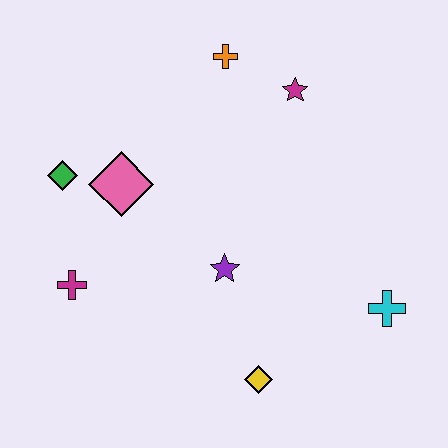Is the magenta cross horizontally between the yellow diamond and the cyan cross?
No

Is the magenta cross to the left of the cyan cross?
Yes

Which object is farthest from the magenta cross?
The cyan cross is farthest from the magenta cross.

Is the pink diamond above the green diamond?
No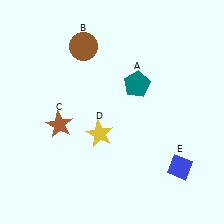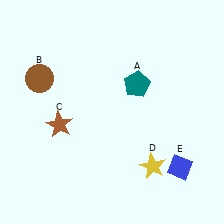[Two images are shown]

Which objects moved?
The objects that moved are: the brown circle (B), the yellow star (D).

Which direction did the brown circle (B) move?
The brown circle (B) moved left.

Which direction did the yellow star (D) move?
The yellow star (D) moved right.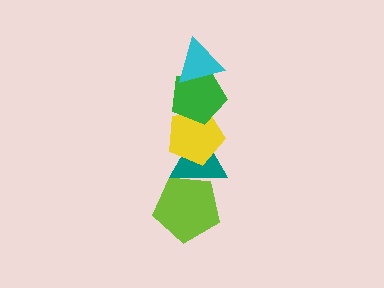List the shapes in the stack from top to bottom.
From top to bottom: the cyan triangle, the green pentagon, the yellow pentagon, the teal triangle, the lime pentagon.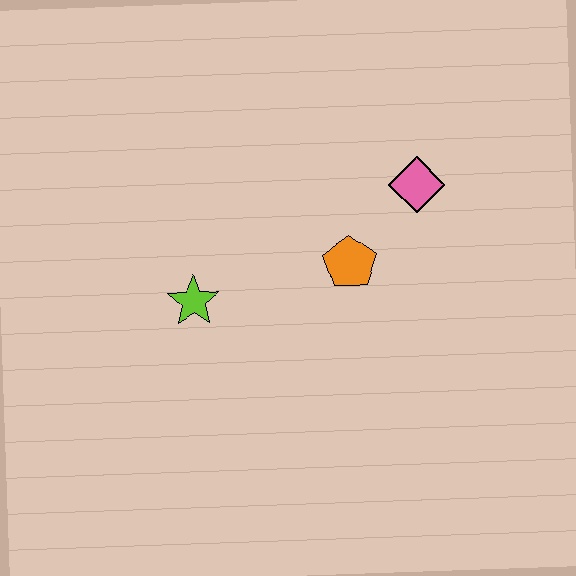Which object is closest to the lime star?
The orange pentagon is closest to the lime star.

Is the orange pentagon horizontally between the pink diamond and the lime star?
Yes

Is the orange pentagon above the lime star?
Yes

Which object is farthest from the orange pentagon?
The lime star is farthest from the orange pentagon.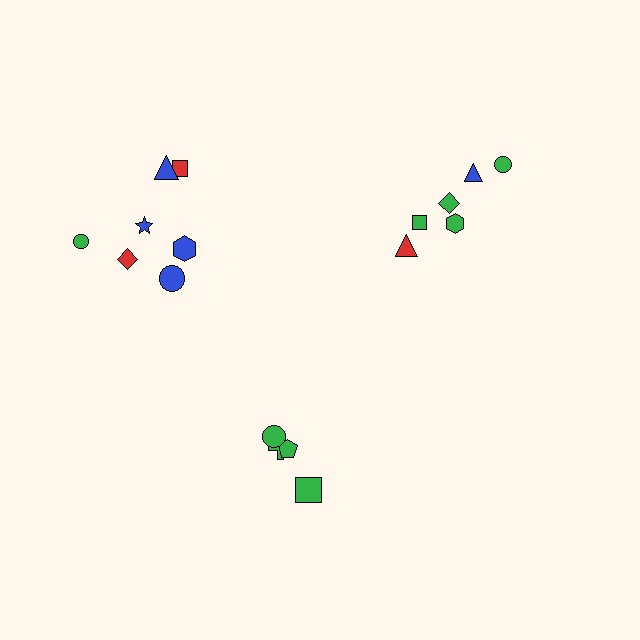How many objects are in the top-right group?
There are 6 objects.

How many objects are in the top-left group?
There are 8 objects.